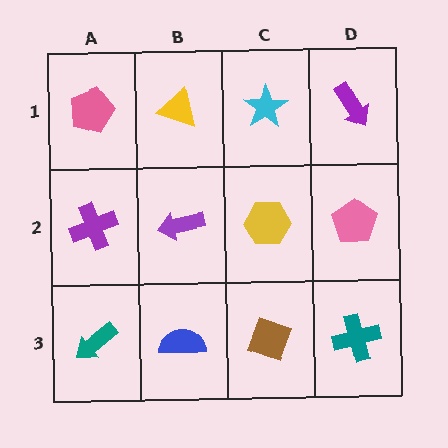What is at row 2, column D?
A pink pentagon.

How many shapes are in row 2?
4 shapes.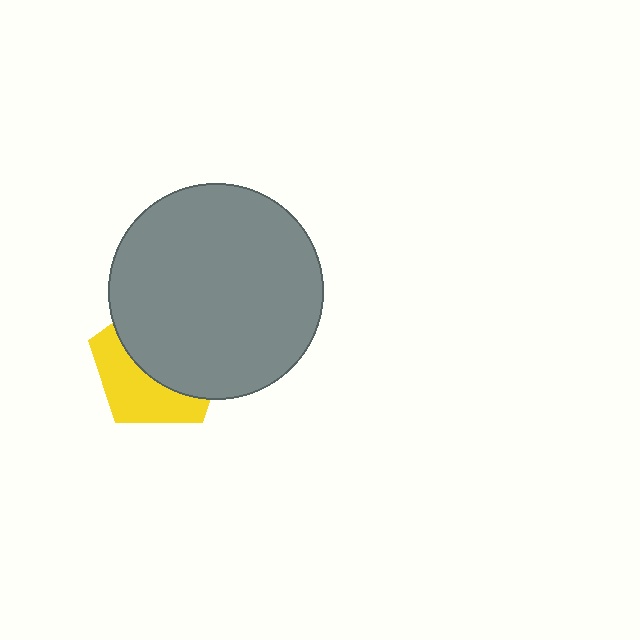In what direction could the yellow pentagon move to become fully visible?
The yellow pentagon could move toward the lower-left. That would shift it out from behind the gray circle entirely.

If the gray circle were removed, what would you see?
You would see the complete yellow pentagon.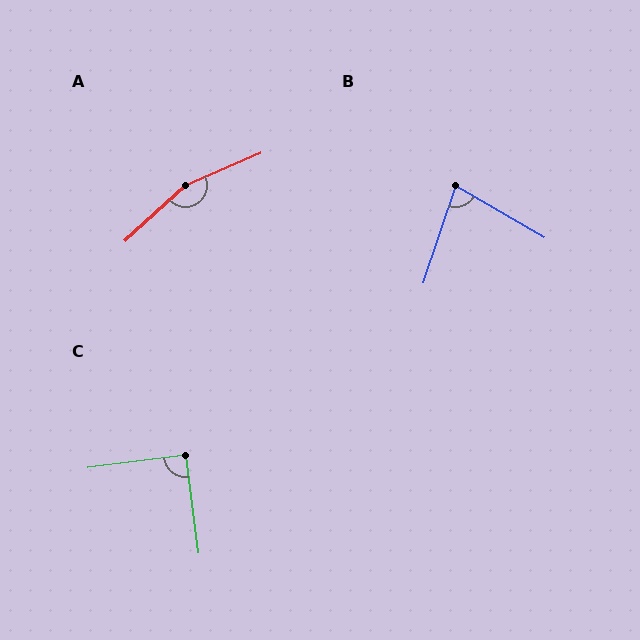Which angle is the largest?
A, at approximately 161 degrees.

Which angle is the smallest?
B, at approximately 78 degrees.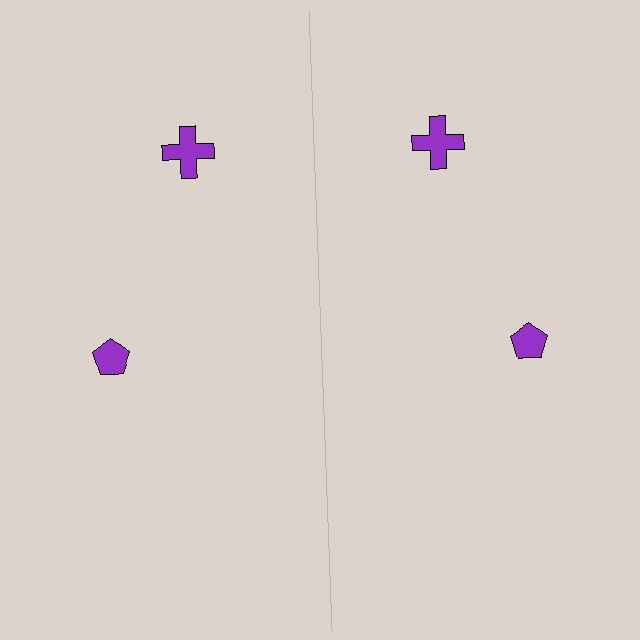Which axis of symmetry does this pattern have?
The pattern has a vertical axis of symmetry running through the center of the image.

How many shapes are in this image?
There are 4 shapes in this image.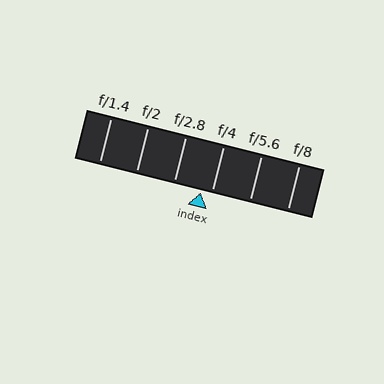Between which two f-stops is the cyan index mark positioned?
The index mark is between f/2.8 and f/4.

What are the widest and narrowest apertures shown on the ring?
The widest aperture shown is f/1.4 and the narrowest is f/8.